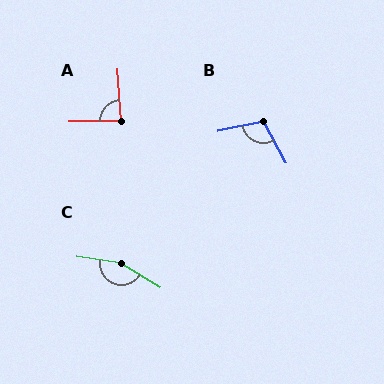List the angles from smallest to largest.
A (87°), B (107°), C (157°).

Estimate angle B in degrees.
Approximately 107 degrees.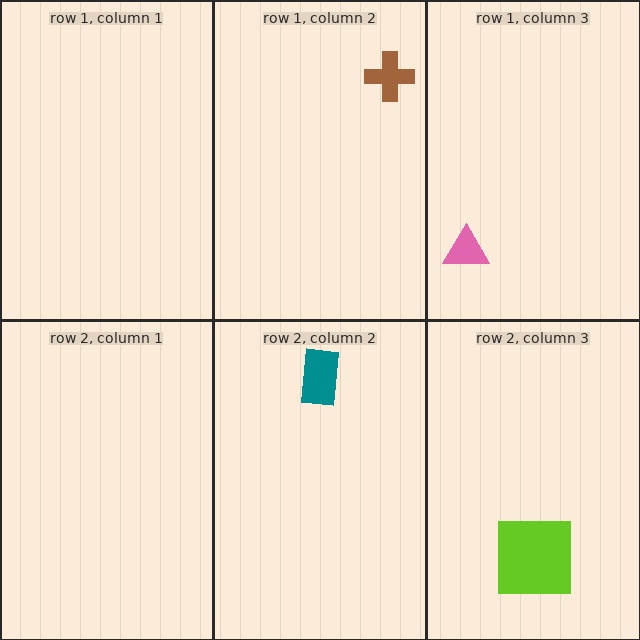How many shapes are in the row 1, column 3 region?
1.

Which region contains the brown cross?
The row 1, column 2 region.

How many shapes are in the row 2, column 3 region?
1.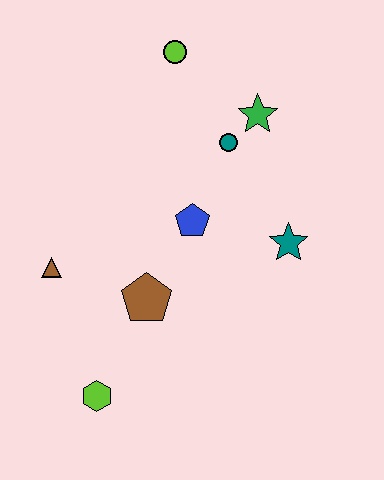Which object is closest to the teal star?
The blue pentagon is closest to the teal star.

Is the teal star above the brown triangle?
Yes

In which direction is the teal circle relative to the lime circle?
The teal circle is below the lime circle.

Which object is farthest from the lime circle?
The lime hexagon is farthest from the lime circle.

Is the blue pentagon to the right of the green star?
No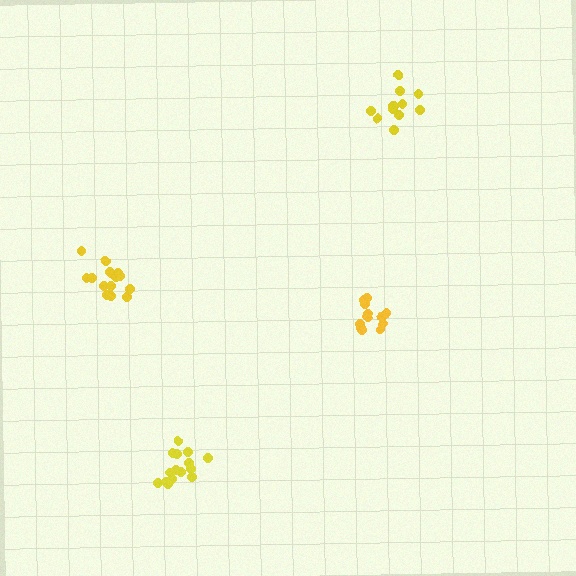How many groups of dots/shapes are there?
There are 4 groups.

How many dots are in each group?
Group 1: 12 dots, Group 2: 12 dots, Group 3: 16 dots, Group 4: 15 dots (55 total).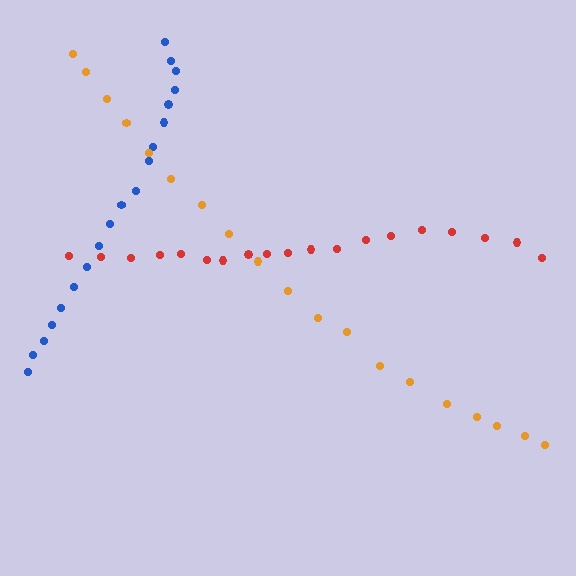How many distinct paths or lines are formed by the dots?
There are 3 distinct paths.